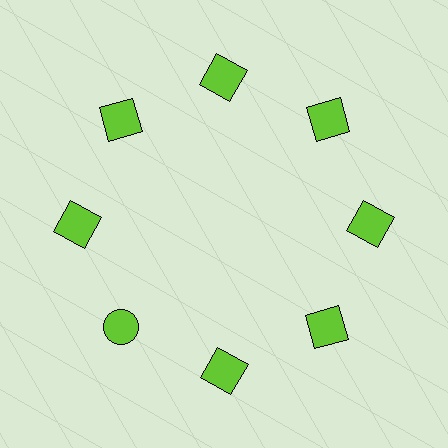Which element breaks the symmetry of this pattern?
The lime circle at roughly the 8 o'clock position breaks the symmetry. All other shapes are lime squares.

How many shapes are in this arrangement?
There are 8 shapes arranged in a ring pattern.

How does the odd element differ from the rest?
It has a different shape: circle instead of square.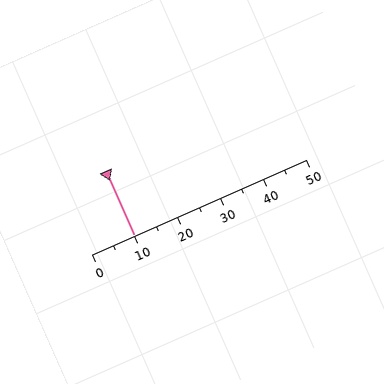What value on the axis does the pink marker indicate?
The marker indicates approximately 10.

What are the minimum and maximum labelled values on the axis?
The axis runs from 0 to 50.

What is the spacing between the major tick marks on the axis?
The major ticks are spaced 10 apart.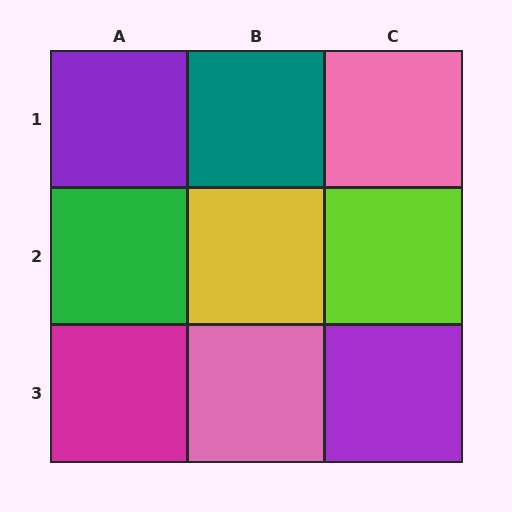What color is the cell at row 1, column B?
Teal.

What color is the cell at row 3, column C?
Purple.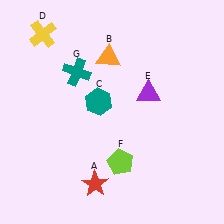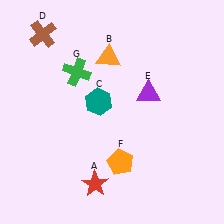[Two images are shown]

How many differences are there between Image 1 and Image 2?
There are 3 differences between the two images.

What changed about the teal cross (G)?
In Image 1, G is teal. In Image 2, it changed to green.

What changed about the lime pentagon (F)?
In Image 1, F is lime. In Image 2, it changed to orange.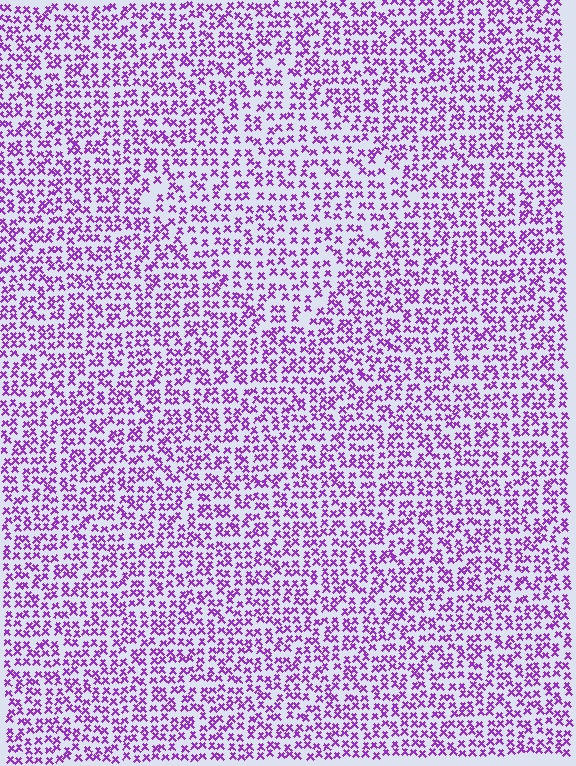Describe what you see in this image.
The image contains small purple elements arranged at two different densities. A diamond-shaped region is visible where the elements are less densely packed than the surrounding area.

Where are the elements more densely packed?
The elements are more densely packed outside the diamond boundary.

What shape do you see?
I see a diamond.